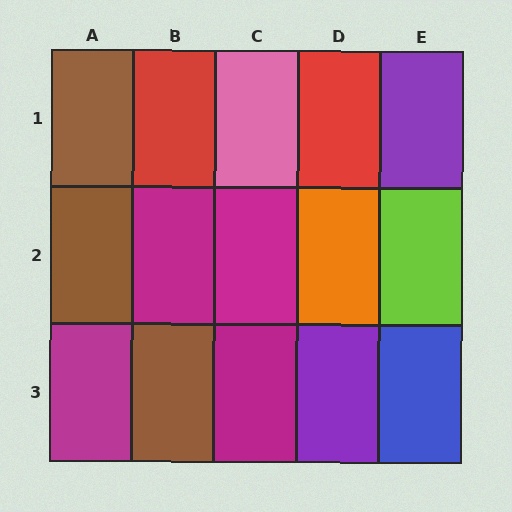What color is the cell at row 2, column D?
Orange.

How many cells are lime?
1 cell is lime.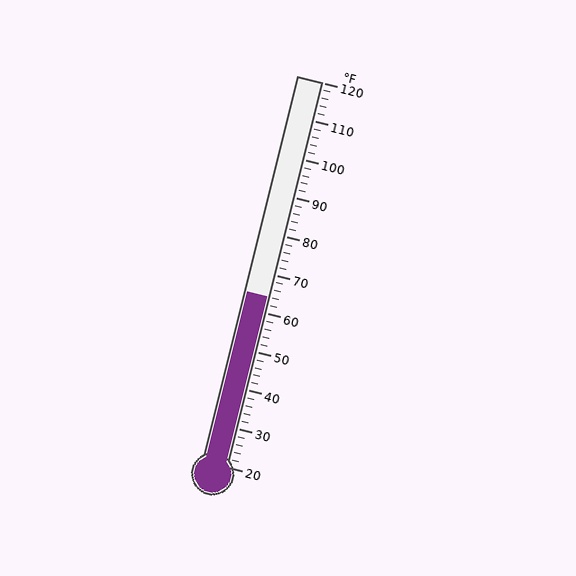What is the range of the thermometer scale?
The thermometer scale ranges from 20°F to 120°F.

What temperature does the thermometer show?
The thermometer shows approximately 64°F.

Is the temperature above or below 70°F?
The temperature is below 70°F.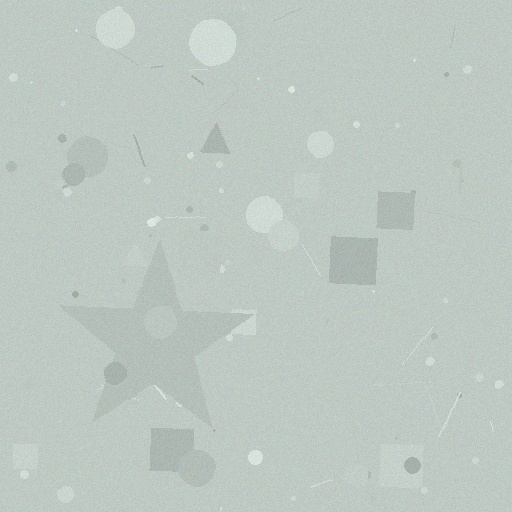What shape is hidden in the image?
A star is hidden in the image.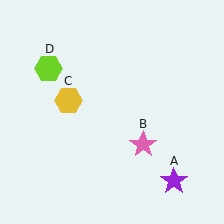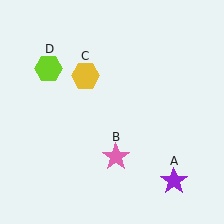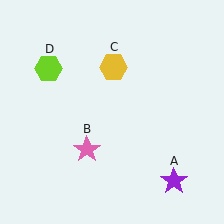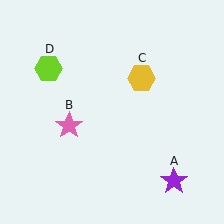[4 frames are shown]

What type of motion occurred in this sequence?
The pink star (object B), yellow hexagon (object C) rotated clockwise around the center of the scene.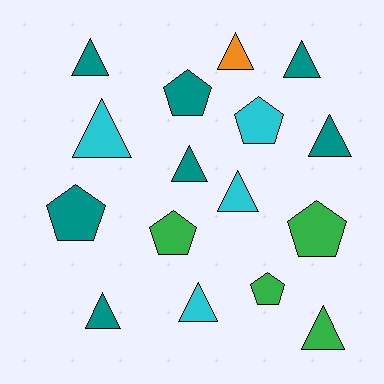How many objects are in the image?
There are 16 objects.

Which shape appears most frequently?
Triangle, with 10 objects.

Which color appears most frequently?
Teal, with 7 objects.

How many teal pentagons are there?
There are 2 teal pentagons.